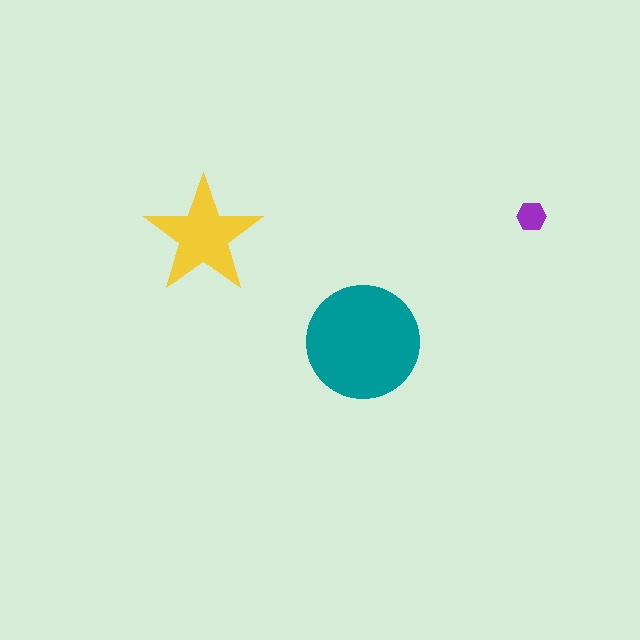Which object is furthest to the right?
The purple hexagon is rightmost.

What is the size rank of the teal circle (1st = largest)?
1st.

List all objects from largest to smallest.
The teal circle, the yellow star, the purple hexagon.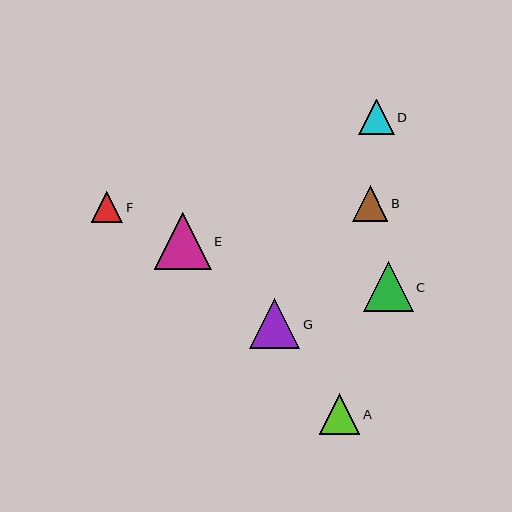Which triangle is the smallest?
Triangle F is the smallest with a size of approximately 32 pixels.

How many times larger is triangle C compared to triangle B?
Triangle C is approximately 1.4 times the size of triangle B.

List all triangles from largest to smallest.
From largest to smallest: E, G, C, A, D, B, F.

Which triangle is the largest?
Triangle E is the largest with a size of approximately 57 pixels.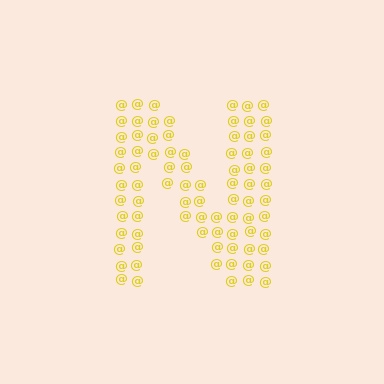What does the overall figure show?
The overall figure shows the letter N.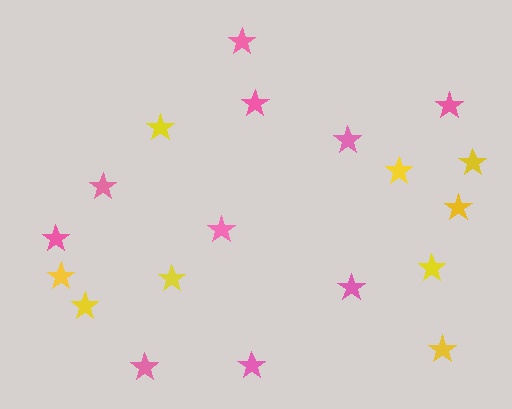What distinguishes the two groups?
There are 2 groups: one group of pink stars (10) and one group of yellow stars (9).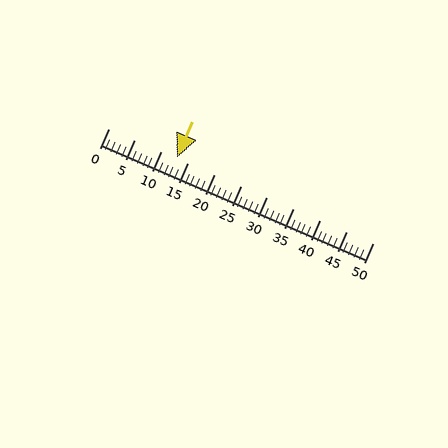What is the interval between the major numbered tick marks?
The major tick marks are spaced 5 units apart.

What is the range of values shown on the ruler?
The ruler shows values from 0 to 50.